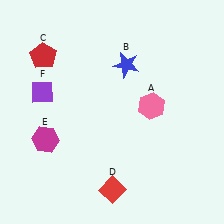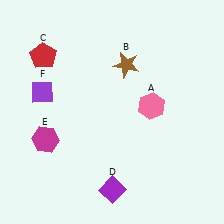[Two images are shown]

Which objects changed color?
B changed from blue to brown. D changed from red to purple.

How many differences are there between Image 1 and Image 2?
There are 2 differences between the two images.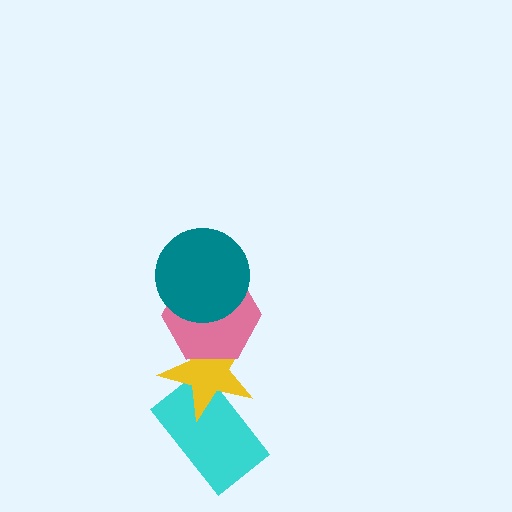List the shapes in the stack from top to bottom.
From top to bottom: the teal circle, the pink hexagon, the yellow star, the cyan rectangle.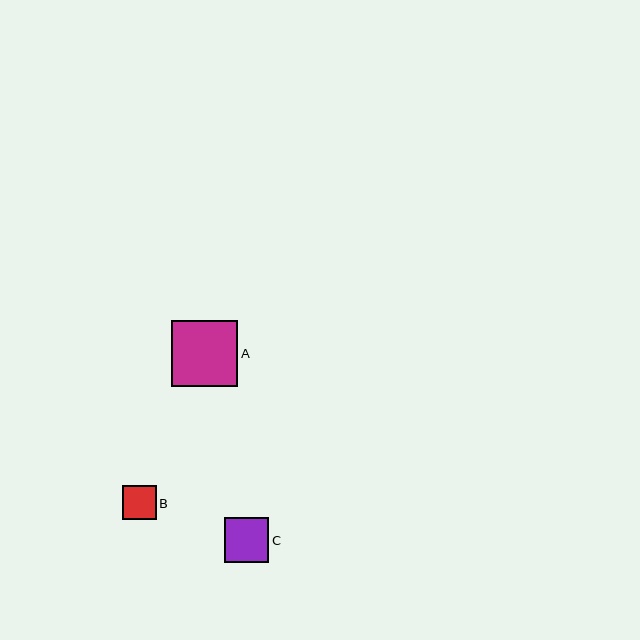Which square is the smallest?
Square B is the smallest with a size of approximately 34 pixels.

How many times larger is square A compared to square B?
Square A is approximately 2.0 times the size of square B.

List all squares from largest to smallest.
From largest to smallest: A, C, B.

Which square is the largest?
Square A is the largest with a size of approximately 66 pixels.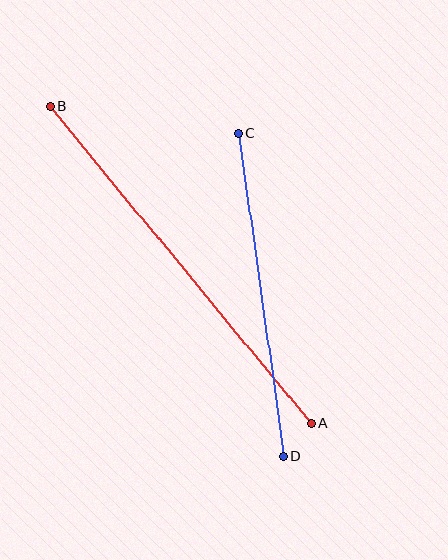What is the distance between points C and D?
The distance is approximately 326 pixels.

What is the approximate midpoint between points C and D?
The midpoint is at approximately (261, 295) pixels.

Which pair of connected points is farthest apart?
Points A and B are farthest apart.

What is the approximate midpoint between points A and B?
The midpoint is at approximately (180, 265) pixels.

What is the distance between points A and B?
The distance is approximately 411 pixels.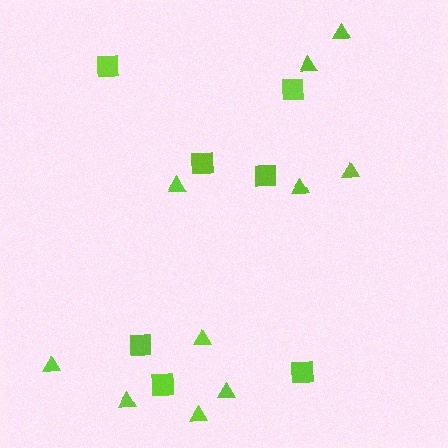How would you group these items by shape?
There are 2 groups: one group of triangles (10) and one group of squares (7).